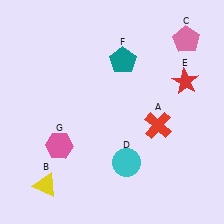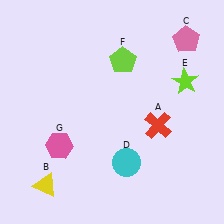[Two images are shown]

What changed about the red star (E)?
In Image 1, E is red. In Image 2, it changed to lime.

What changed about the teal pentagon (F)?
In Image 1, F is teal. In Image 2, it changed to lime.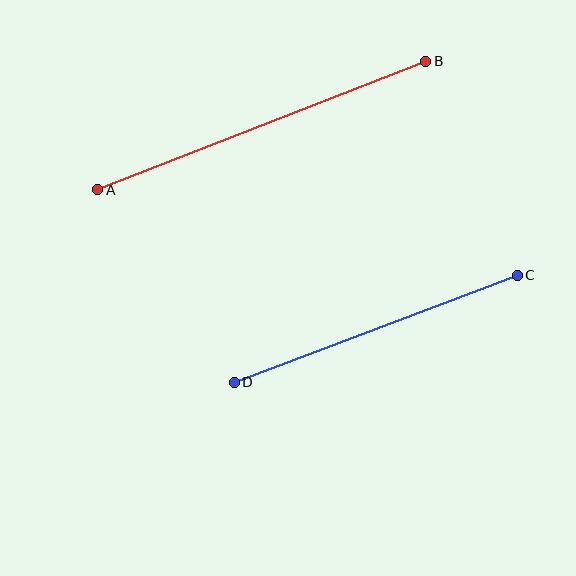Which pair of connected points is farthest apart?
Points A and B are farthest apart.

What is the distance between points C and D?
The distance is approximately 303 pixels.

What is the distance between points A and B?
The distance is approximately 352 pixels.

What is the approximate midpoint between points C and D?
The midpoint is at approximately (376, 329) pixels.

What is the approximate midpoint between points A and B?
The midpoint is at approximately (262, 126) pixels.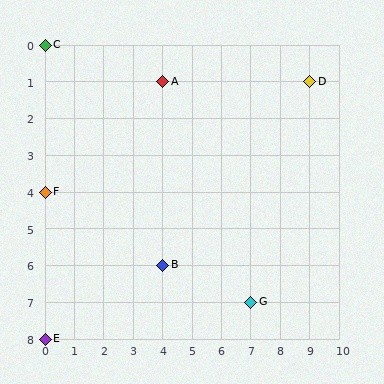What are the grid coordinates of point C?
Point C is at grid coordinates (0, 0).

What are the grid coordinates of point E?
Point E is at grid coordinates (0, 8).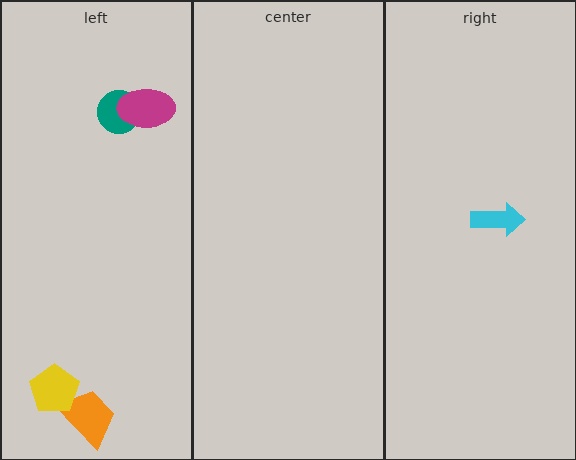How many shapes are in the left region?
4.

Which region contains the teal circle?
The left region.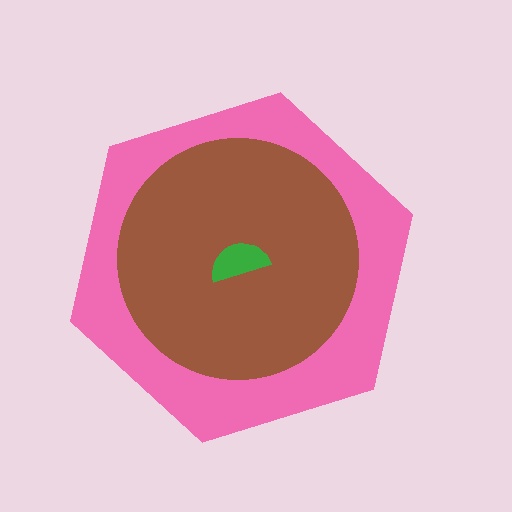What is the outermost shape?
The pink hexagon.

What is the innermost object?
The green semicircle.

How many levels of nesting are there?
3.